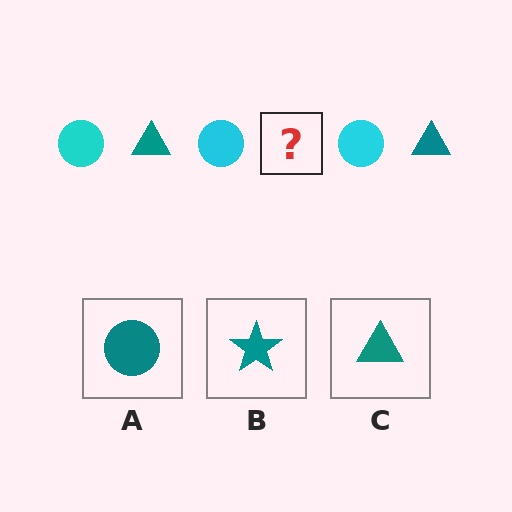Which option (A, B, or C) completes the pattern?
C.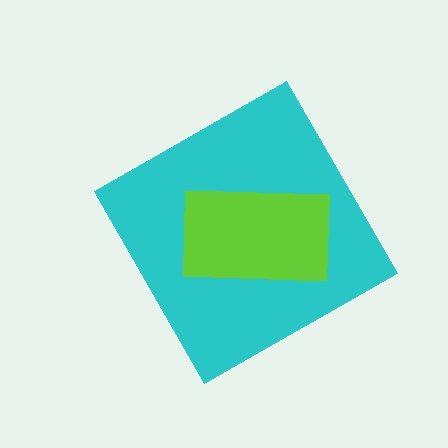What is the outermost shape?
The cyan diamond.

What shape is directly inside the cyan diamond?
The lime rectangle.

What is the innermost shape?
The lime rectangle.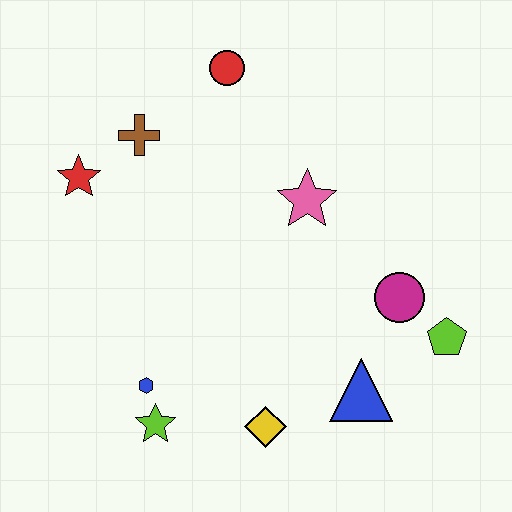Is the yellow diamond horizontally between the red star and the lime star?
No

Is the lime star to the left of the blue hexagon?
No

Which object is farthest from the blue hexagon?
The red circle is farthest from the blue hexagon.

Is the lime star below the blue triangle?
Yes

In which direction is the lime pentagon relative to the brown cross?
The lime pentagon is to the right of the brown cross.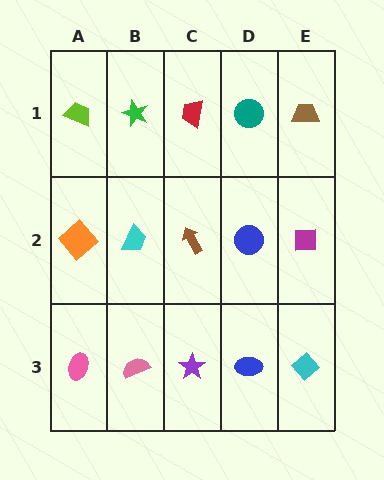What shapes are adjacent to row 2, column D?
A teal circle (row 1, column D), a blue ellipse (row 3, column D), a brown arrow (row 2, column C), a magenta square (row 2, column E).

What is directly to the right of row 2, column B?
A brown arrow.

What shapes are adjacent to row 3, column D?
A blue circle (row 2, column D), a purple star (row 3, column C), a cyan diamond (row 3, column E).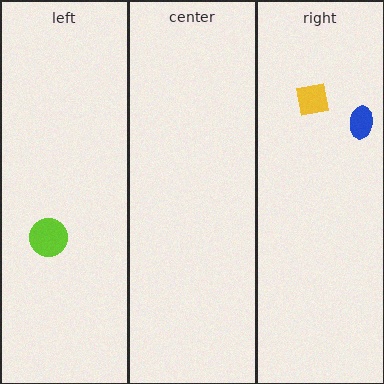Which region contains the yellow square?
The right region.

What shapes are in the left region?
The lime circle.